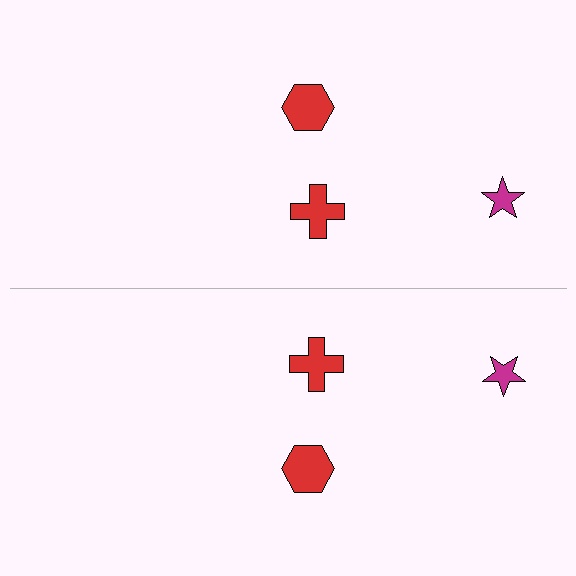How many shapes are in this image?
There are 6 shapes in this image.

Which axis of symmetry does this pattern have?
The pattern has a horizontal axis of symmetry running through the center of the image.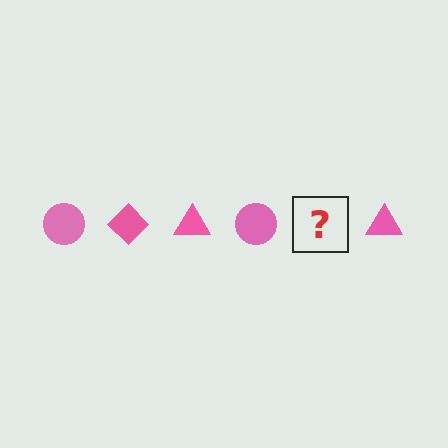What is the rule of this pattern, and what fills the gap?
The rule is that the pattern cycles through circle, diamond, triangle shapes in pink. The gap should be filled with a pink diamond.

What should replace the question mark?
The question mark should be replaced with a pink diamond.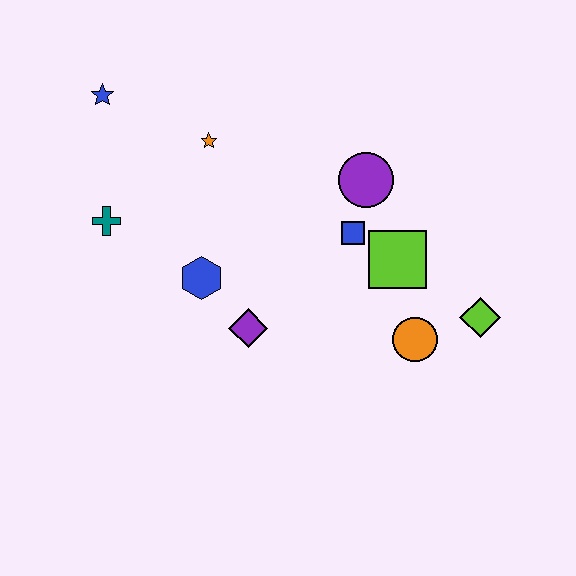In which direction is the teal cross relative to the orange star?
The teal cross is to the left of the orange star.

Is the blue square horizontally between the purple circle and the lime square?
No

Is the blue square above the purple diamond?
Yes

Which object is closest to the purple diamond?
The blue hexagon is closest to the purple diamond.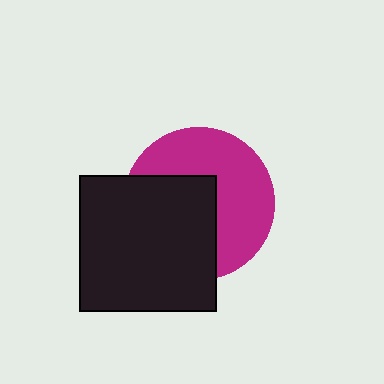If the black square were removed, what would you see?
You would see the complete magenta circle.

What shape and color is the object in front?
The object in front is a black square.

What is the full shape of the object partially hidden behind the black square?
The partially hidden object is a magenta circle.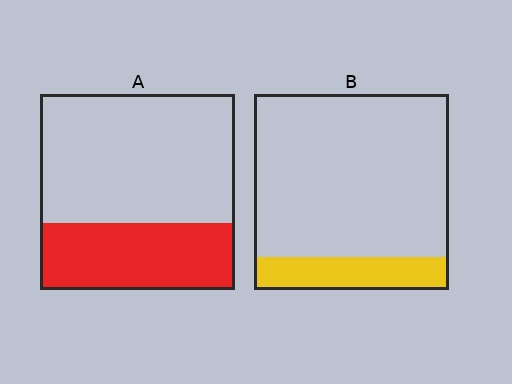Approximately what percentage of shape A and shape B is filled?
A is approximately 35% and B is approximately 15%.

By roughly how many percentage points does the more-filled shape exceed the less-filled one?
By roughly 15 percentage points (A over B).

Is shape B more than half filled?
No.